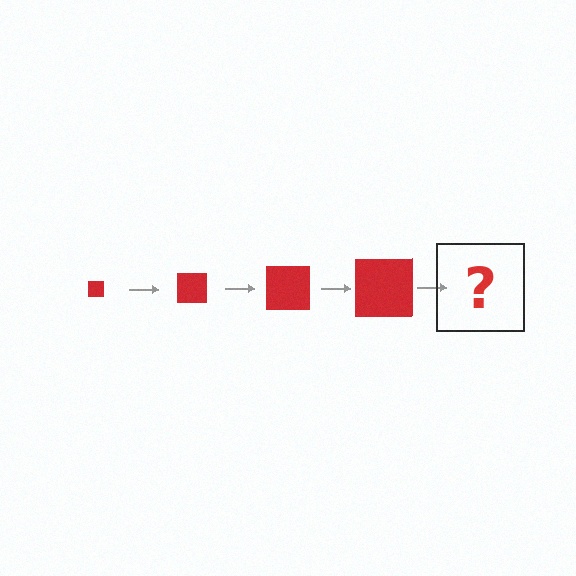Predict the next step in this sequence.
The next step is a red square, larger than the previous one.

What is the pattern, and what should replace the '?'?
The pattern is that the square gets progressively larger each step. The '?' should be a red square, larger than the previous one.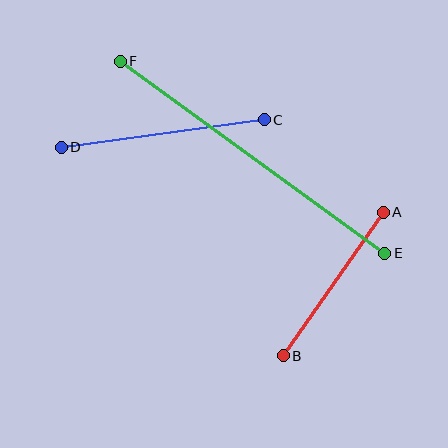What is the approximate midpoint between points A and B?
The midpoint is at approximately (333, 284) pixels.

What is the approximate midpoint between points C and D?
The midpoint is at approximately (163, 134) pixels.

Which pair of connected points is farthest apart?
Points E and F are farthest apart.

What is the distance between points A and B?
The distance is approximately 175 pixels.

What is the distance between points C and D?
The distance is approximately 205 pixels.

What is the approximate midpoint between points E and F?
The midpoint is at approximately (253, 157) pixels.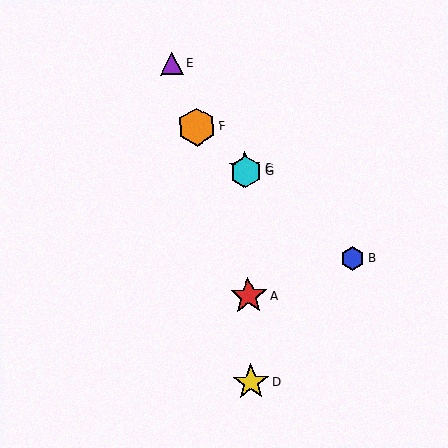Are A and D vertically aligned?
Yes, both are at x≈249.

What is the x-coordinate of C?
Object C is at x≈245.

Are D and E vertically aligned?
No, D is at x≈251 and E is at x≈172.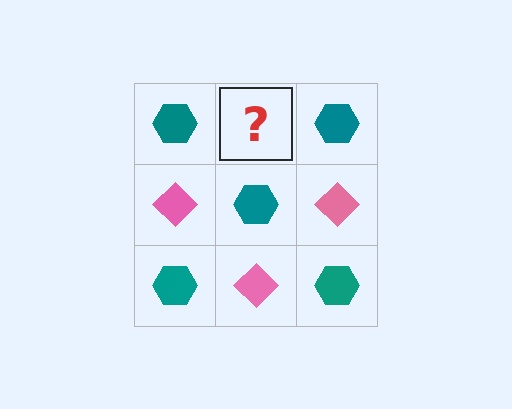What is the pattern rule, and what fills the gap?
The rule is that it alternates teal hexagon and pink diamond in a checkerboard pattern. The gap should be filled with a pink diamond.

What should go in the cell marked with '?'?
The missing cell should contain a pink diamond.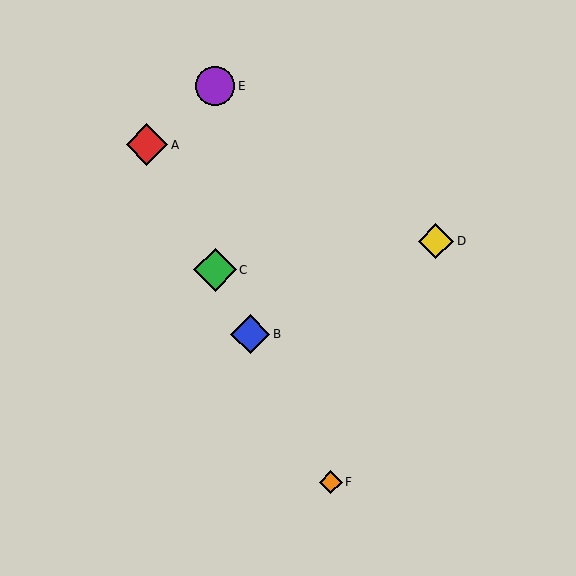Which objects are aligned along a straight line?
Objects A, B, C, F are aligned along a straight line.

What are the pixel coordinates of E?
Object E is at (215, 86).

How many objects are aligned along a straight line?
4 objects (A, B, C, F) are aligned along a straight line.